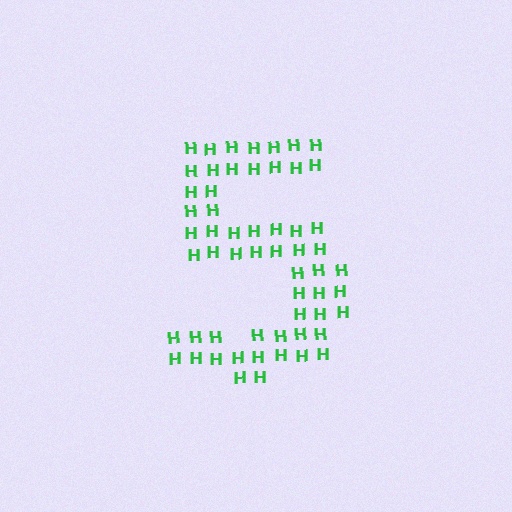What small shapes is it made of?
It is made of small letter H's.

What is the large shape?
The large shape is the digit 5.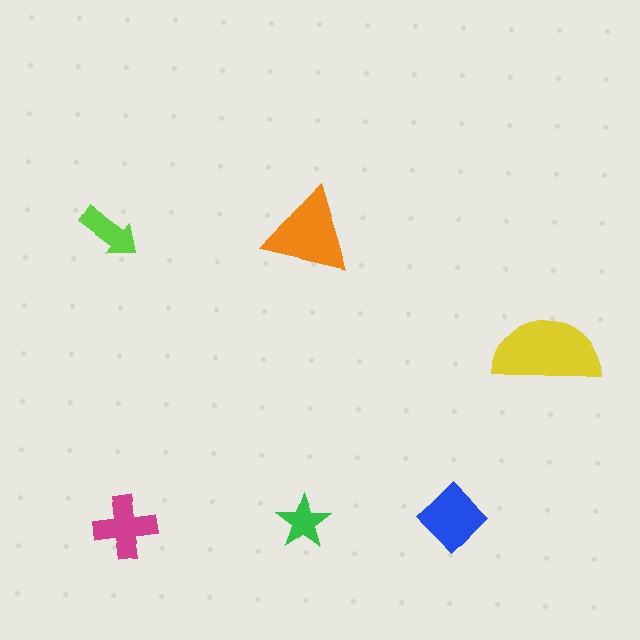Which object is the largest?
The yellow semicircle.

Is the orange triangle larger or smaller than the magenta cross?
Larger.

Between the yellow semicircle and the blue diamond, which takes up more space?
The yellow semicircle.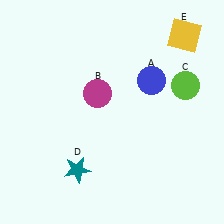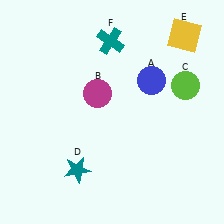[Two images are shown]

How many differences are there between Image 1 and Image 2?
There is 1 difference between the two images.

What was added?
A teal cross (F) was added in Image 2.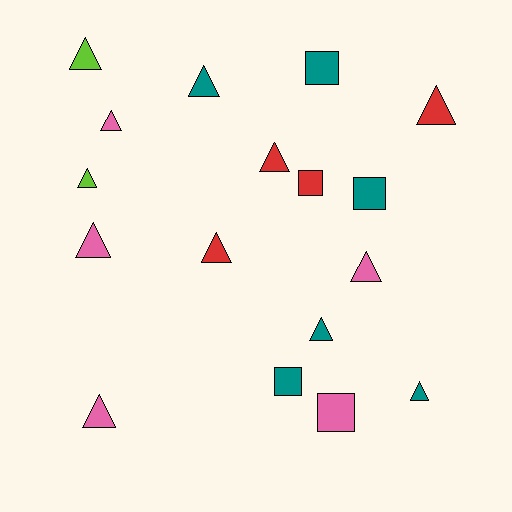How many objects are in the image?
There are 17 objects.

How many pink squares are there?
There is 1 pink square.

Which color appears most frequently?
Teal, with 6 objects.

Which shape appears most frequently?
Triangle, with 12 objects.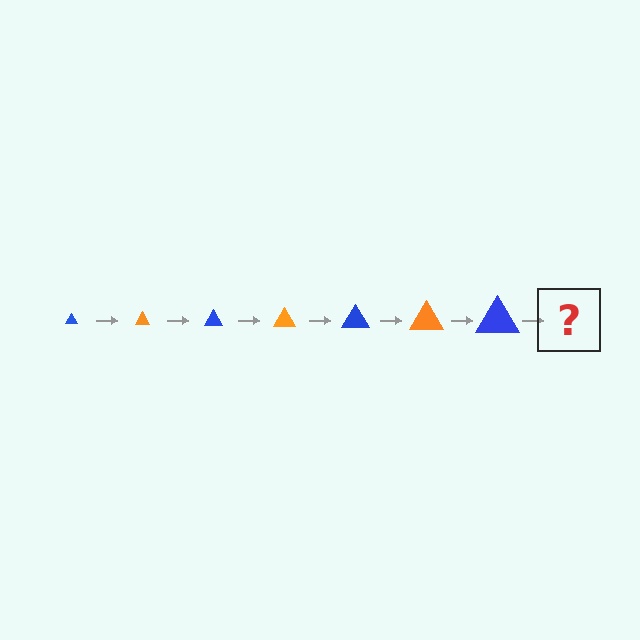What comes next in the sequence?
The next element should be an orange triangle, larger than the previous one.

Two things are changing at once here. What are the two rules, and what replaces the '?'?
The two rules are that the triangle grows larger each step and the color cycles through blue and orange. The '?' should be an orange triangle, larger than the previous one.